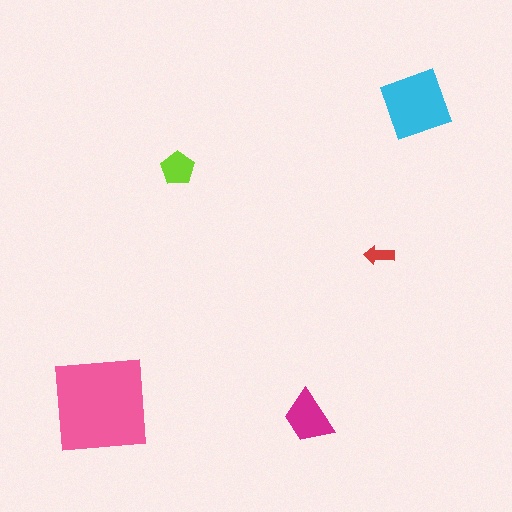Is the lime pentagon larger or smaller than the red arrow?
Larger.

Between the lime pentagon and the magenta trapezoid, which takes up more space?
The magenta trapezoid.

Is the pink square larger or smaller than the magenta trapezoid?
Larger.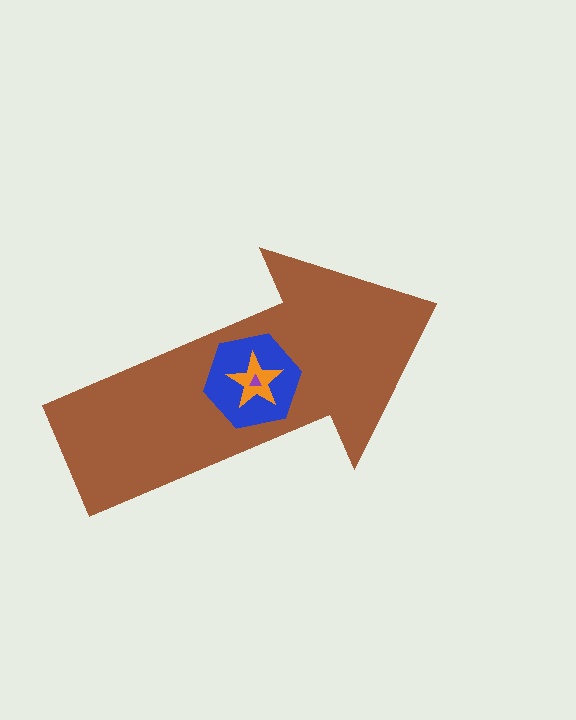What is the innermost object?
The purple triangle.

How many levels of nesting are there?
4.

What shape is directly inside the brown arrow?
The blue hexagon.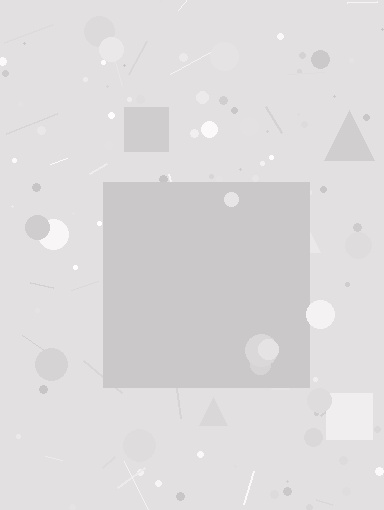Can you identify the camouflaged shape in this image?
The camouflaged shape is a square.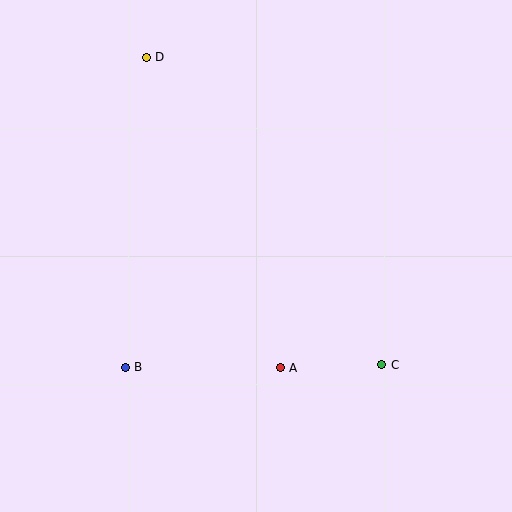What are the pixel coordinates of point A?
Point A is at (280, 368).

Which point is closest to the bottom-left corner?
Point B is closest to the bottom-left corner.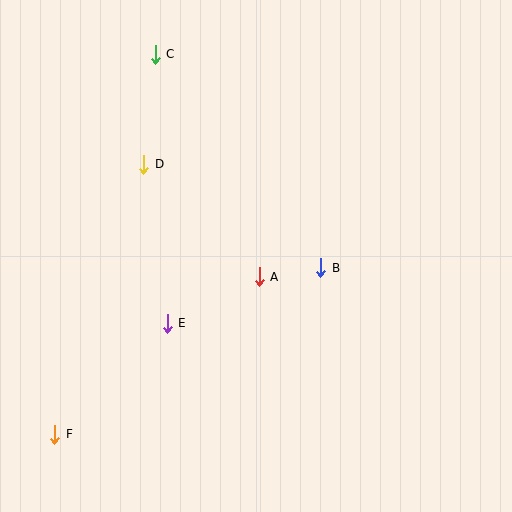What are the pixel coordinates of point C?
Point C is at (155, 54).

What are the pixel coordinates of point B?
Point B is at (321, 268).